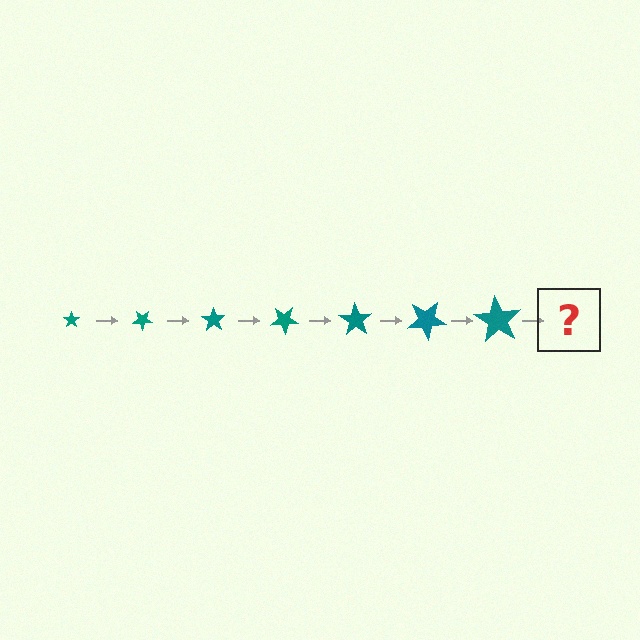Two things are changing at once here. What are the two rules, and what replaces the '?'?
The two rules are that the star grows larger each step and it rotates 35 degrees each step. The '?' should be a star, larger than the previous one and rotated 245 degrees from the start.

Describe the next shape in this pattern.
It should be a star, larger than the previous one and rotated 245 degrees from the start.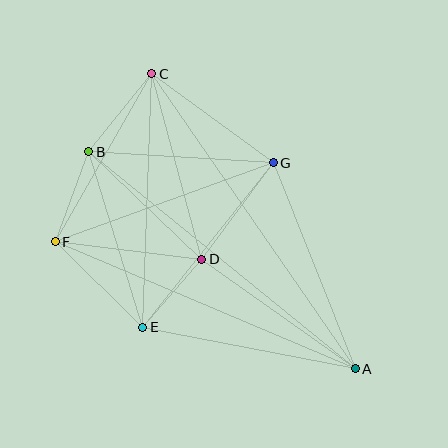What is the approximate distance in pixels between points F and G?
The distance between F and G is approximately 232 pixels.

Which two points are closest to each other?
Points D and E are closest to each other.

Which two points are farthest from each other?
Points A and C are farthest from each other.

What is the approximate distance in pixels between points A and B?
The distance between A and B is approximately 344 pixels.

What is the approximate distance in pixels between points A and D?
The distance between A and D is approximately 188 pixels.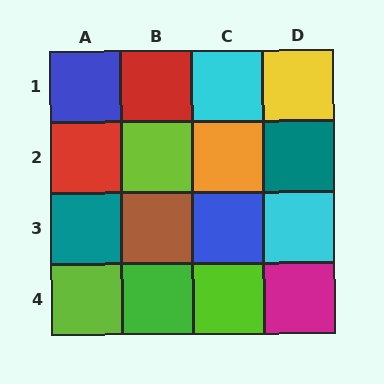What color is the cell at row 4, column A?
Lime.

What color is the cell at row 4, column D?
Magenta.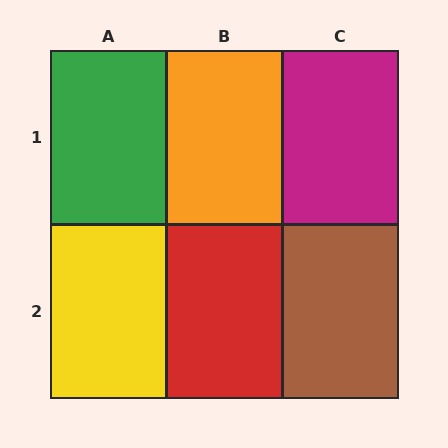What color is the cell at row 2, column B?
Red.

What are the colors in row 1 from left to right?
Green, orange, magenta.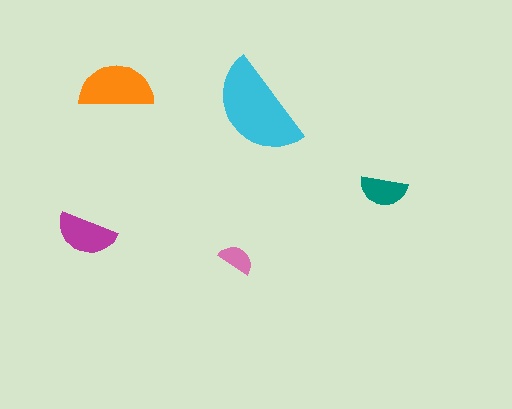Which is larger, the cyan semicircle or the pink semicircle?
The cyan one.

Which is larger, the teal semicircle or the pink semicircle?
The teal one.